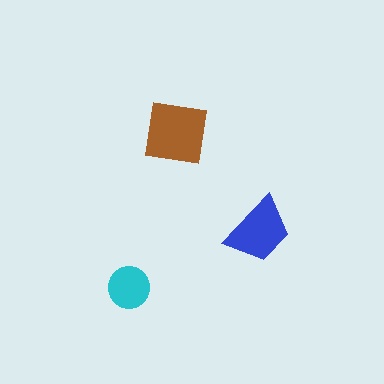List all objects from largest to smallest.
The brown square, the blue trapezoid, the cyan circle.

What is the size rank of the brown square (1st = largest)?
1st.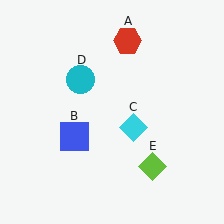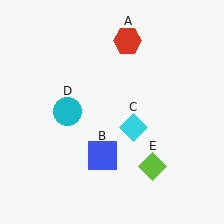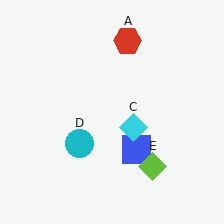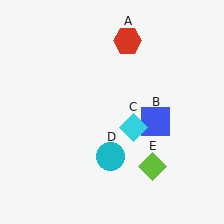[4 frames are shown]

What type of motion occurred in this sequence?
The blue square (object B), cyan circle (object D) rotated counterclockwise around the center of the scene.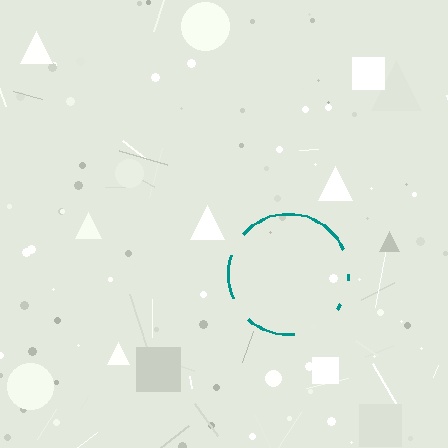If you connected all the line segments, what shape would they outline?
They would outline a circle.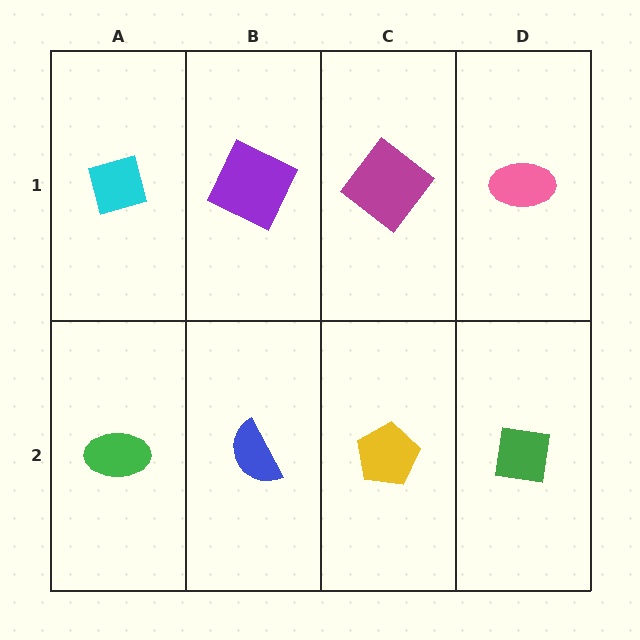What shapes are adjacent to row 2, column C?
A magenta diamond (row 1, column C), a blue semicircle (row 2, column B), a green square (row 2, column D).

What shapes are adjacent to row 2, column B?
A purple square (row 1, column B), a green ellipse (row 2, column A), a yellow pentagon (row 2, column C).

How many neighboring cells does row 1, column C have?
3.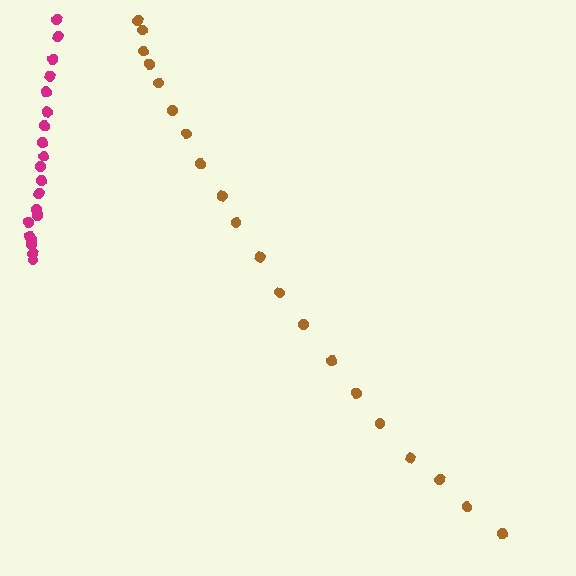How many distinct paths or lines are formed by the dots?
There are 2 distinct paths.